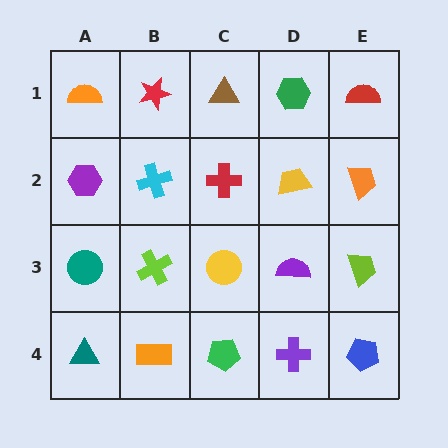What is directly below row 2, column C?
A yellow circle.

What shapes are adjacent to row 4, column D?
A purple semicircle (row 3, column D), a green pentagon (row 4, column C), a blue pentagon (row 4, column E).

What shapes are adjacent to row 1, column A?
A purple hexagon (row 2, column A), a red star (row 1, column B).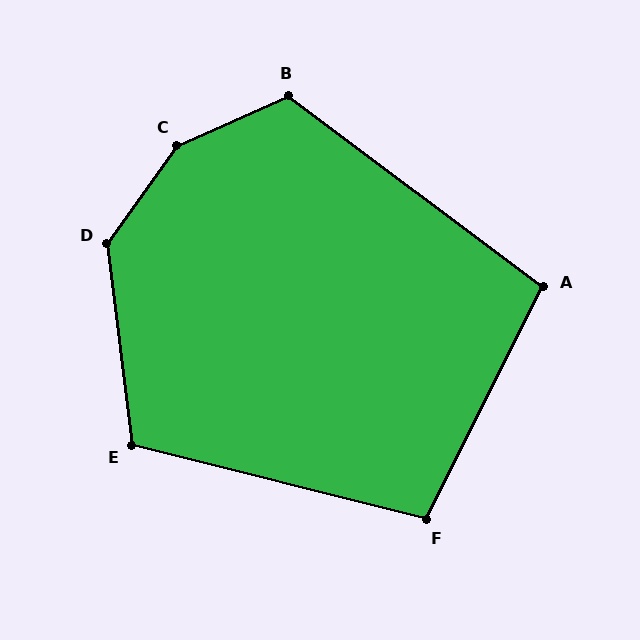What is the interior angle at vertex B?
Approximately 120 degrees (obtuse).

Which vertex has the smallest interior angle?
A, at approximately 100 degrees.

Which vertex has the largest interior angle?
C, at approximately 149 degrees.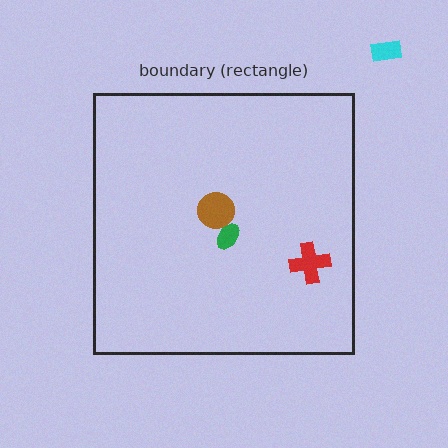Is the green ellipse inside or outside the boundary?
Inside.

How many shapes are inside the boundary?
3 inside, 1 outside.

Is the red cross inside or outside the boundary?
Inside.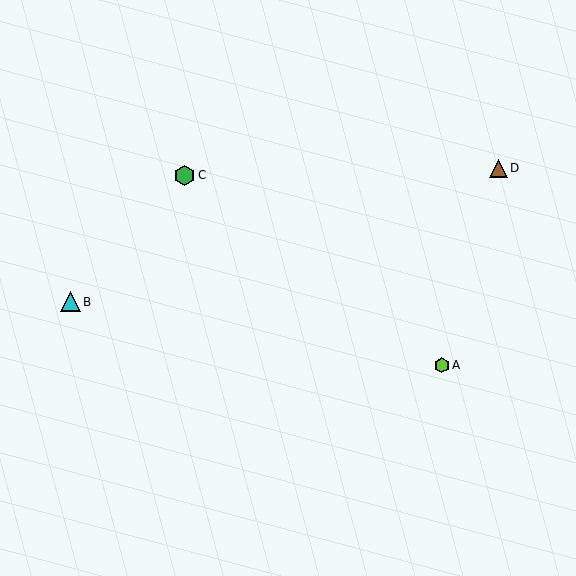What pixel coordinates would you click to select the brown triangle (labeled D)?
Click at (498, 168) to select the brown triangle D.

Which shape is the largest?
The green hexagon (labeled C) is the largest.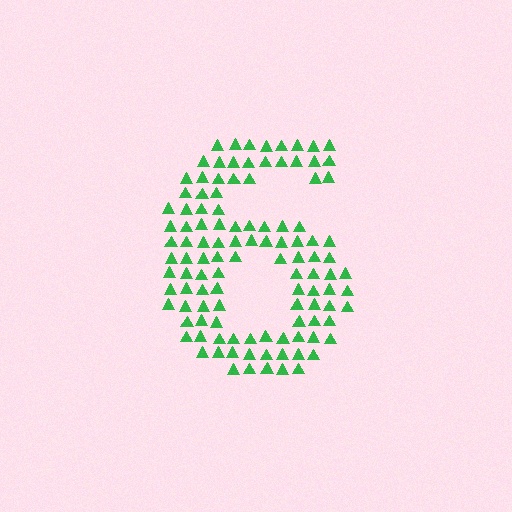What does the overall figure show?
The overall figure shows the digit 6.